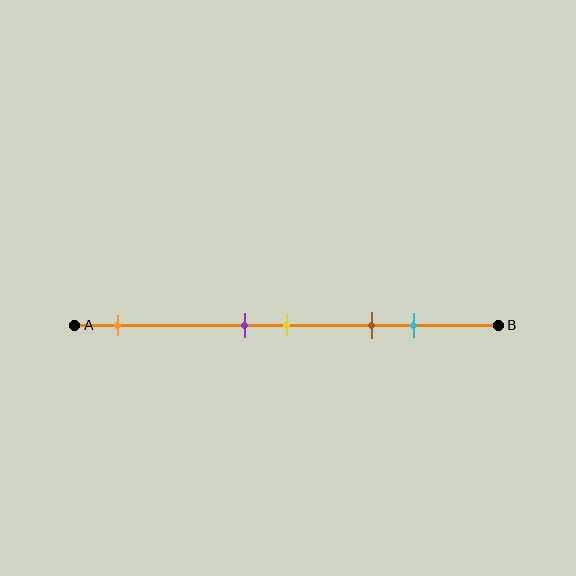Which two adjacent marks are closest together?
The purple and yellow marks are the closest adjacent pair.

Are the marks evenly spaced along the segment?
No, the marks are not evenly spaced.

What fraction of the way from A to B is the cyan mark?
The cyan mark is approximately 80% (0.8) of the way from A to B.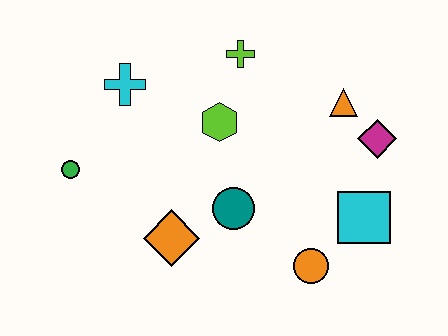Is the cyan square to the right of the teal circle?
Yes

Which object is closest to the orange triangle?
The magenta diamond is closest to the orange triangle.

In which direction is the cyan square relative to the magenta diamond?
The cyan square is below the magenta diamond.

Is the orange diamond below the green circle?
Yes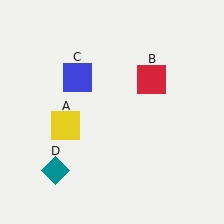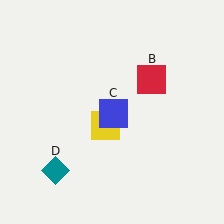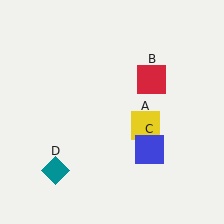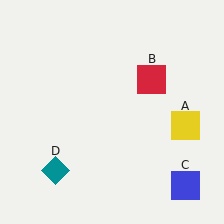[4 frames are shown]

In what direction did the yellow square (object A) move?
The yellow square (object A) moved right.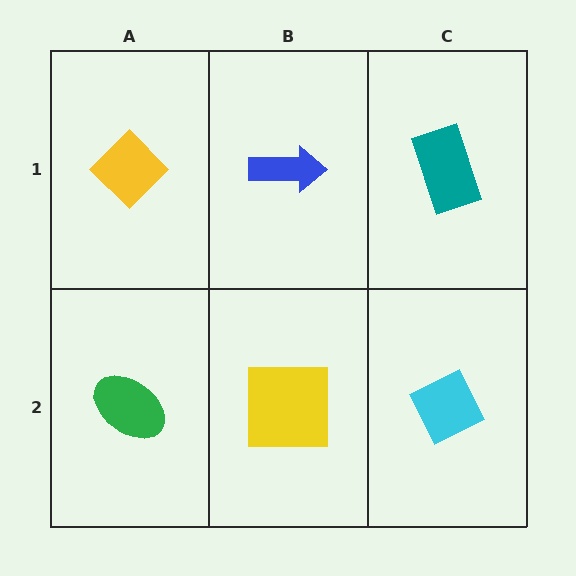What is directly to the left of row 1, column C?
A blue arrow.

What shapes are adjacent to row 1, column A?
A green ellipse (row 2, column A), a blue arrow (row 1, column B).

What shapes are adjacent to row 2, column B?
A blue arrow (row 1, column B), a green ellipse (row 2, column A), a cyan diamond (row 2, column C).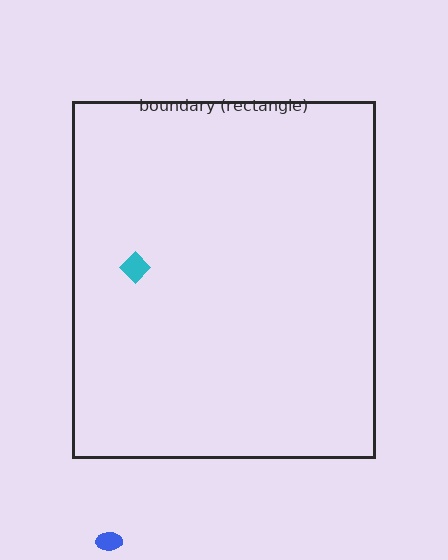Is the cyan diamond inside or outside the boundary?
Inside.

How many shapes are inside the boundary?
1 inside, 1 outside.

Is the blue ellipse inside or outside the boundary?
Outside.